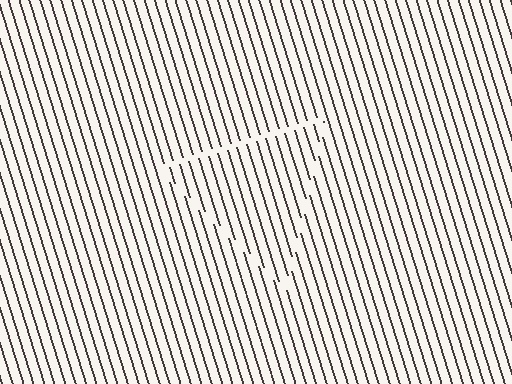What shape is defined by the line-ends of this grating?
An illusory triangle. The interior of the shape contains the same grating, shifted by half a period — the contour is defined by the phase discontinuity where line-ends from the inner and outer gratings abut.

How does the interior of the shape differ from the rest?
The interior of the shape contains the same grating, shifted by half a period — the contour is defined by the phase discontinuity where line-ends from the inner and outer gratings abut.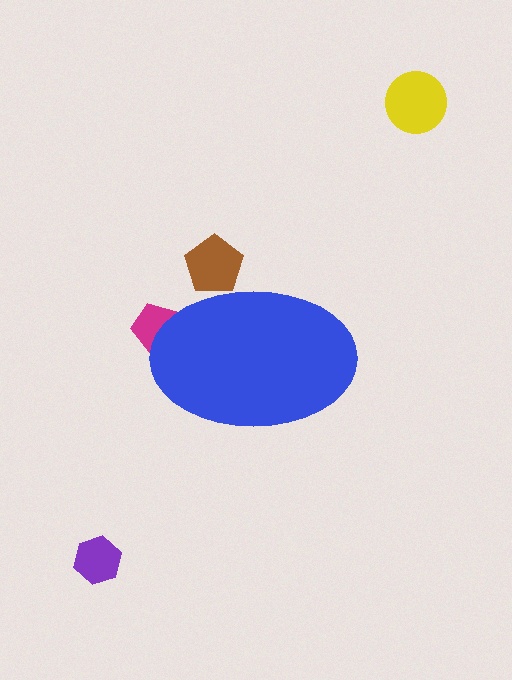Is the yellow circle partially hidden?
No, the yellow circle is fully visible.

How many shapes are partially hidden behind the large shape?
2 shapes are partially hidden.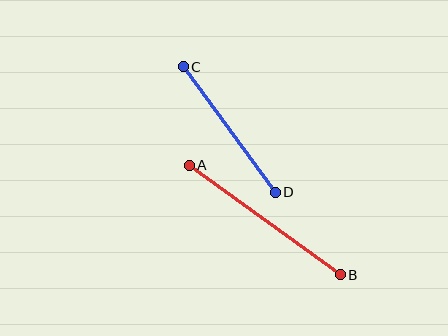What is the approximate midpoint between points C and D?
The midpoint is at approximately (229, 130) pixels.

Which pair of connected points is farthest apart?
Points A and B are farthest apart.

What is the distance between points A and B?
The distance is approximately 187 pixels.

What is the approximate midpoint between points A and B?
The midpoint is at approximately (265, 220) pixels.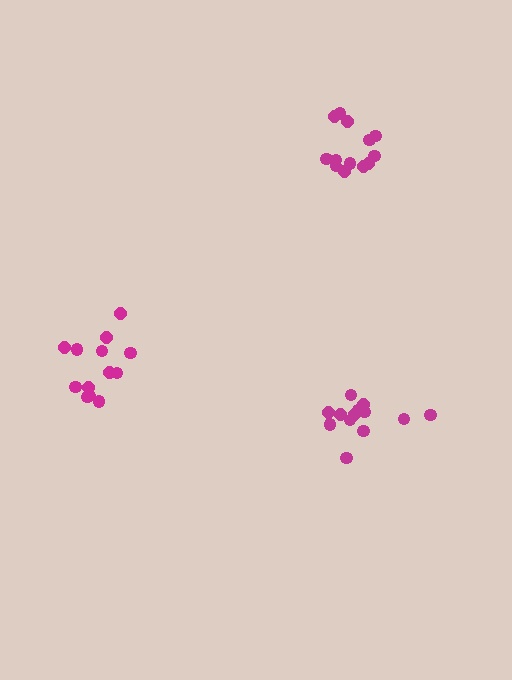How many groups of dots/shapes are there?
There are 3 groups.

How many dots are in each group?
Group 1: 13 dots, Group 2: 13 dots, Group 3: 13 dots (39 total).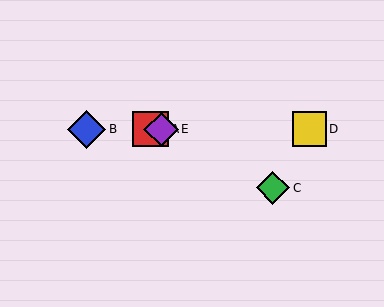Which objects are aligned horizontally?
Objects A, B, D, E are aligned horizontally.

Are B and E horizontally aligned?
Yes, both are at y≈129.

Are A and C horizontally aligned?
No, A is at y≈129 and C is at y≈188.